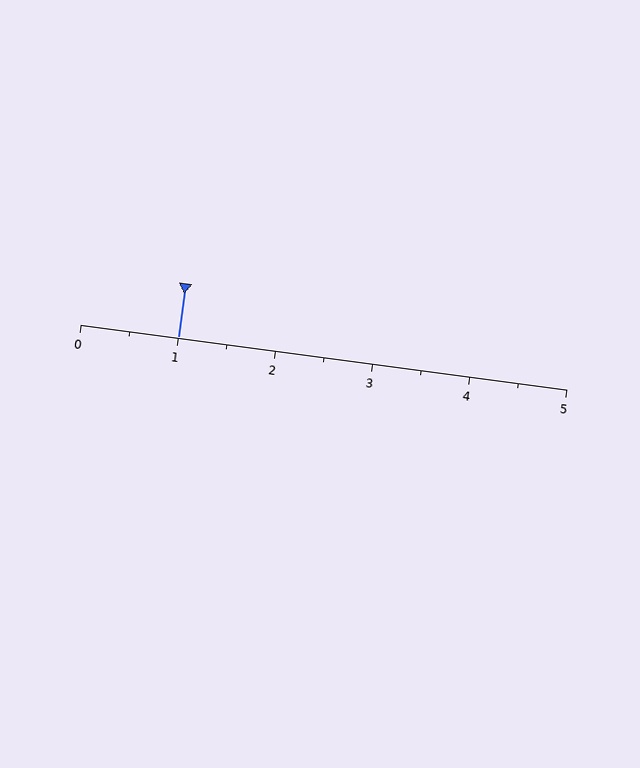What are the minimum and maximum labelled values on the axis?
The axis runs from 0 to 5.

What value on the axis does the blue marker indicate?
The marker indicates approximately 1.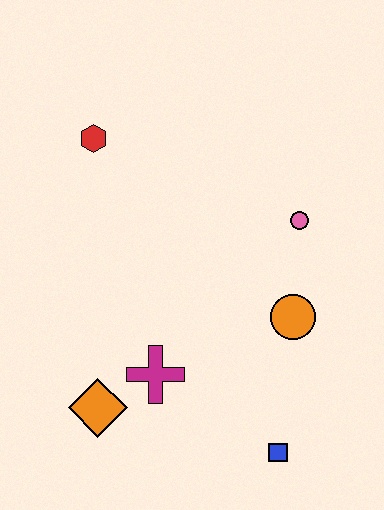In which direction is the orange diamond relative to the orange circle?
The orange diamond is to the left of the orange circle.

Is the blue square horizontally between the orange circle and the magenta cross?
Yes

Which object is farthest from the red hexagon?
The blue square is farthest from the red hexagon.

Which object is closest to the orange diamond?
The magenta cross is closest to the orange diamond.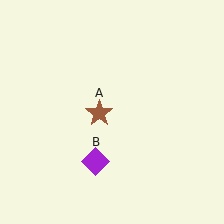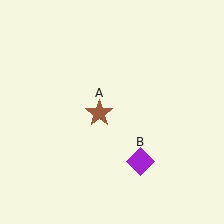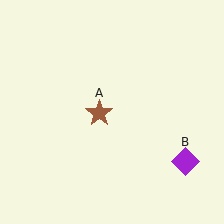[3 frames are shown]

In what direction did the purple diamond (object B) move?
The purple diamond (object B) moved right.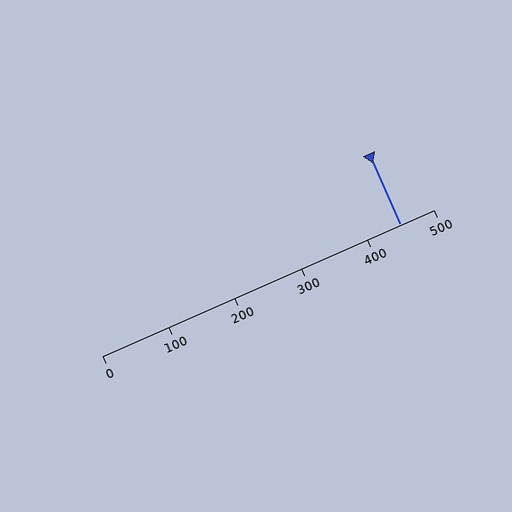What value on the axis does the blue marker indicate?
The marker indicates approximately 450.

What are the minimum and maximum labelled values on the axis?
The axis runs from 0 to 500.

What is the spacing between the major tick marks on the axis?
The major ticks are spaced 100 apart.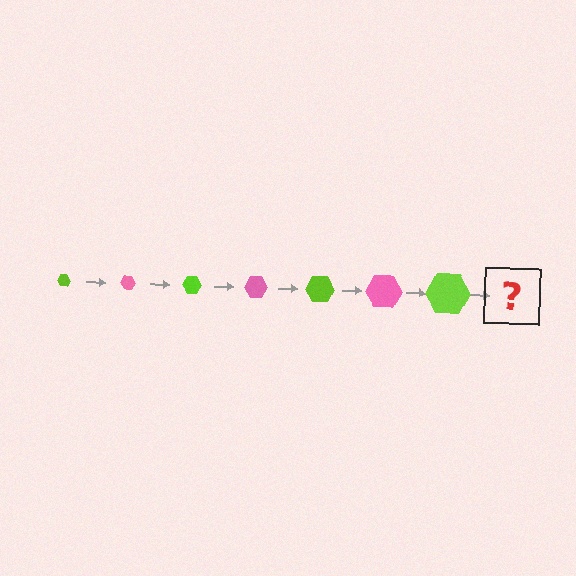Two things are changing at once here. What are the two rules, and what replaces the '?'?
The two rules are that the hexagon grows larger each step and the color cycles through lime and pink. The '?' should be a pink hexagon, larger than the previous one.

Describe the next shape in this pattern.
It should be a pink hexagon, larger than the previous one.